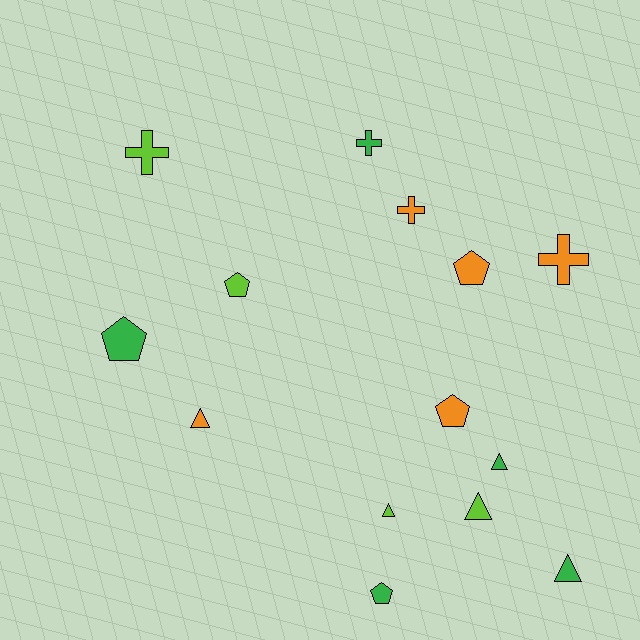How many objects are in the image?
There are 14 objects.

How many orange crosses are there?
There are 2 orange crosses.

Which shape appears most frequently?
Pentagon, with 5 objects.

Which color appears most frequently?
Green, with 5 objects.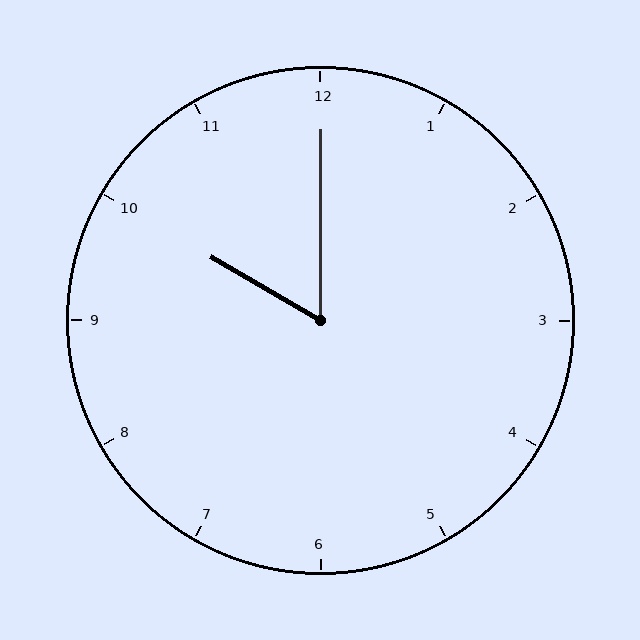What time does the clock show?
10:00.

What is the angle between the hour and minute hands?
Approximately 60 degrees.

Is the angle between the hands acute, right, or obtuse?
It is acute.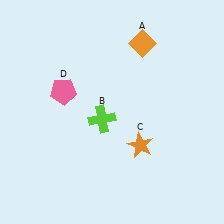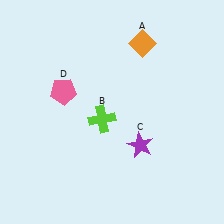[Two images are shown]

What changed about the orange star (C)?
In Image 1, C is orange. In Image 2, it changed to purple.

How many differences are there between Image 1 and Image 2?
There is 1 difference between the two images.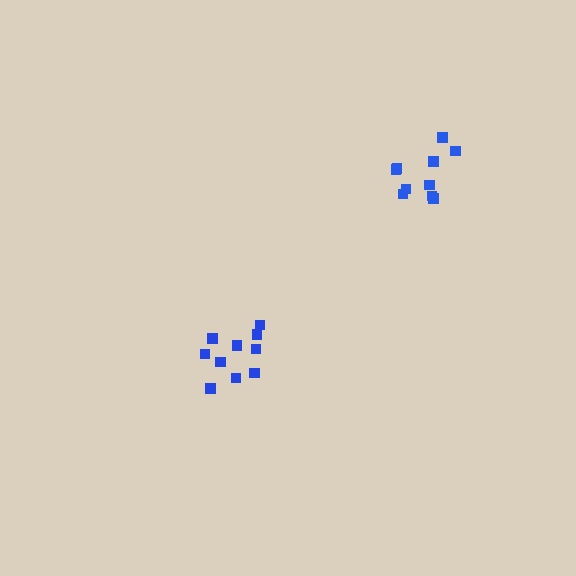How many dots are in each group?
Group 1: 10 dots, Group 2: 10 dots (20 total).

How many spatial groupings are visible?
There are 2 spatial groupings.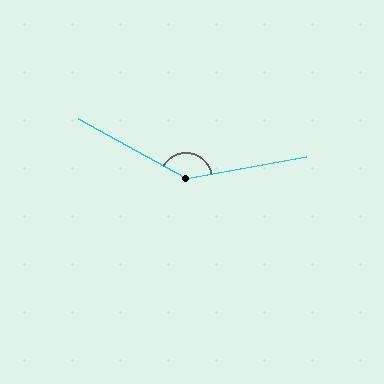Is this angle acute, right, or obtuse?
It is obtuse.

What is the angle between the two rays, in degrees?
Approximately 140 degrees.